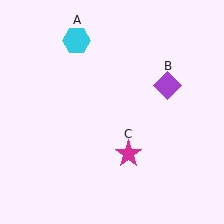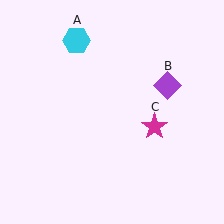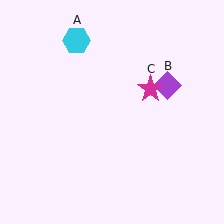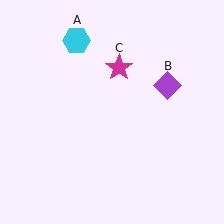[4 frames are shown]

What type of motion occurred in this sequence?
The magenta star (object C) rotated counterclockwise around the center of the scene.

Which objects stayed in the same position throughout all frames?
Cyan hexagon (object A) and purple diamond (object B) remained stationary.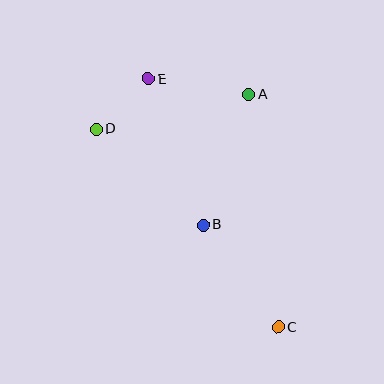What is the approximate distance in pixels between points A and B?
The distance between A and B is approximately 138 pixels.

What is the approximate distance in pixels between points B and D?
The distance between B and D is approximately 143 pixels.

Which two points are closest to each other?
Points D and E are closest to each other.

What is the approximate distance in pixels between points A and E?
The distance between A and E is approximately 102 pixels.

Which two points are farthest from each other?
Points C and E are farthest from each other.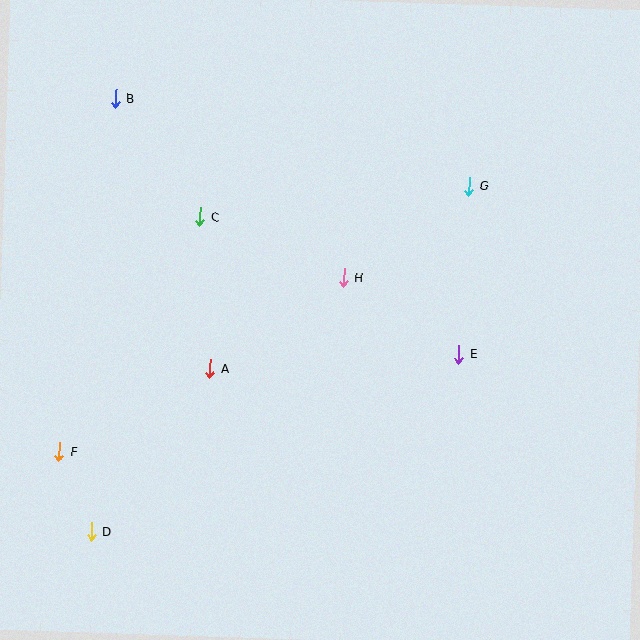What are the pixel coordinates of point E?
Point E is at (459, 354).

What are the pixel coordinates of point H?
Point H is at (344, 277).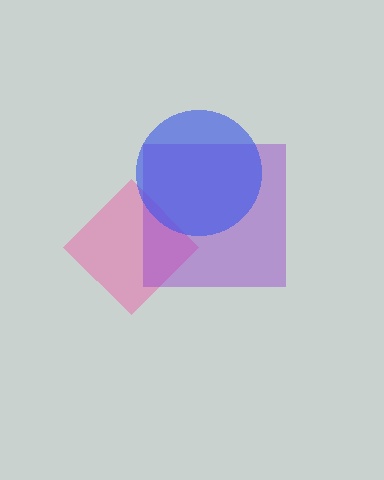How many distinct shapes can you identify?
There are 3 distinct shapes: a pink diamond, a purple square, a blue circle.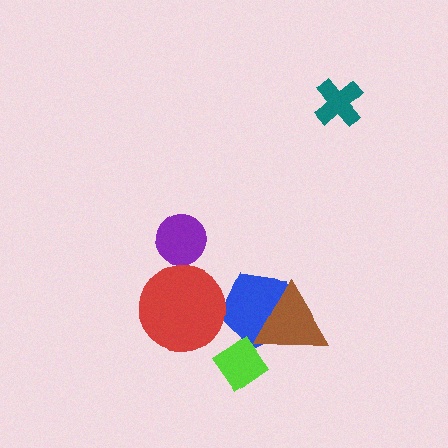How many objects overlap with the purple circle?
0 objects overlap with the purple circle.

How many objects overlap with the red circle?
0 objects overlap with the red circle.